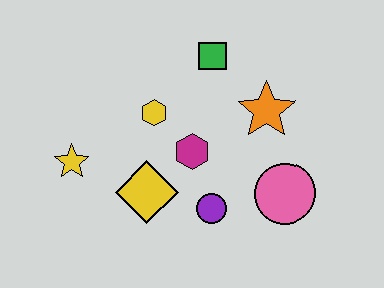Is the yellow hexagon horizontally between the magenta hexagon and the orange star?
No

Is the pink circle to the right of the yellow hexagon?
Yes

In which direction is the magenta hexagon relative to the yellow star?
The magenta hexagon is to the right of the yellow star.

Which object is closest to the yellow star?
The yellow diamond is closest to the yellow star.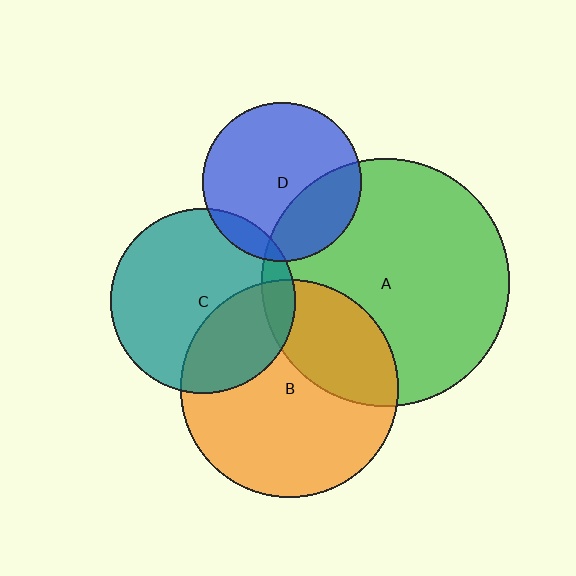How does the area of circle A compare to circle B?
Approximately 1.3 times.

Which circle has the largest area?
Circle A (green).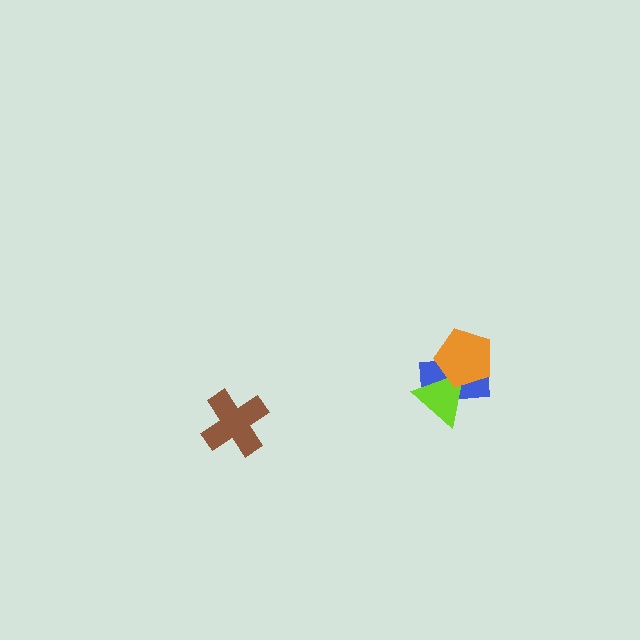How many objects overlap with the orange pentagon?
2 objects overlap with the orange pentagon.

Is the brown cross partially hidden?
No, no other shape covers it.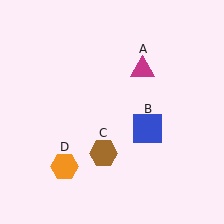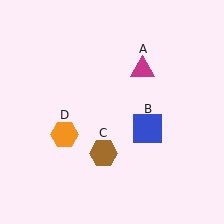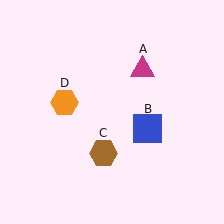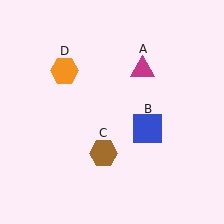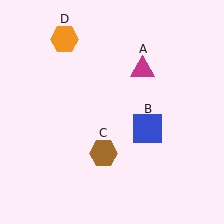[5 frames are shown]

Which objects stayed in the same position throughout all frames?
Magenta triangle (object A) and blue square (object B) and brown hexagon (object C) remained stationary.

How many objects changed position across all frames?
1 object changed position: orange hexagon (object D).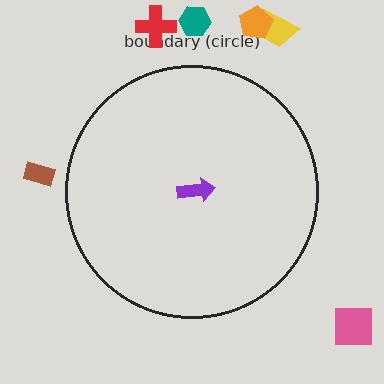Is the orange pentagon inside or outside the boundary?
Outside.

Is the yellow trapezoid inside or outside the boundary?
Outside.